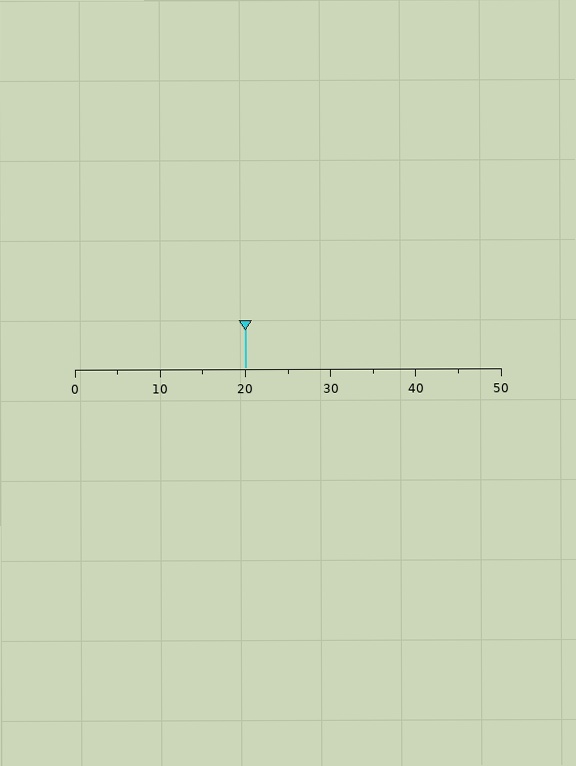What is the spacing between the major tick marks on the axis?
The major ticks are spaced 10 apart.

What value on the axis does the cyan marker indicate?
The marker indicates approximately 20.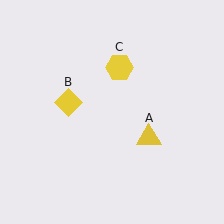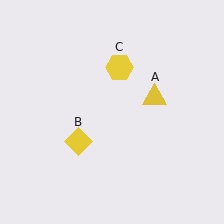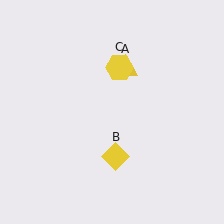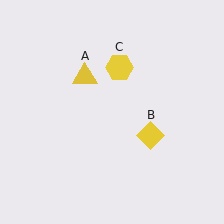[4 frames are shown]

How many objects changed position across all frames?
2 objects changed position: yellow triangle (object A), yellow diamond (object B).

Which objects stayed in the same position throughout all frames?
Yellow hexagon (object C) remained stationary.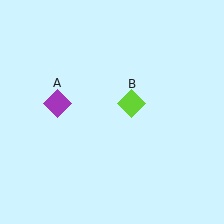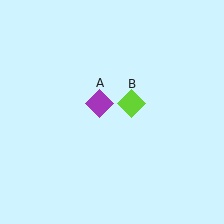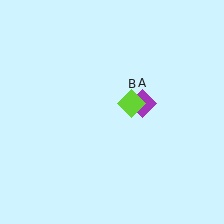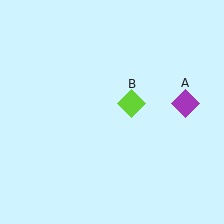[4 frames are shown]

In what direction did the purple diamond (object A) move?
The purple diamond (object A) moved right.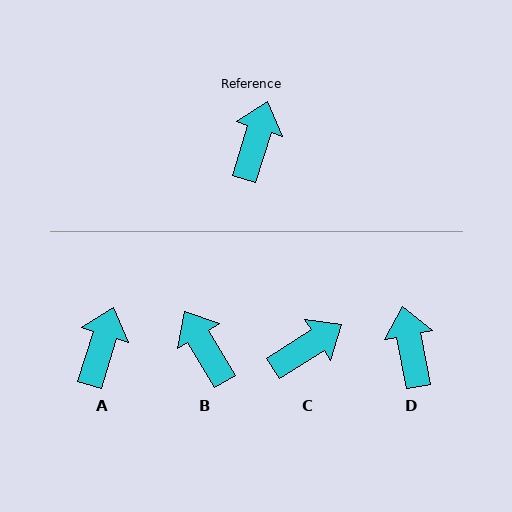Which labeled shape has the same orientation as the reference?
A.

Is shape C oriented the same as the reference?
No, it is off by about 40 degrees.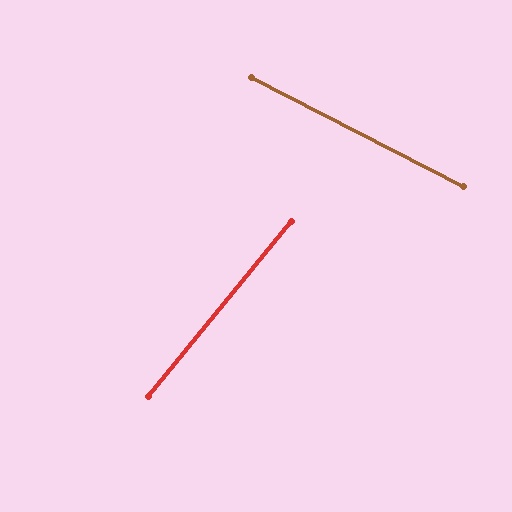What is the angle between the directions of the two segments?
Approximately 78 degrees.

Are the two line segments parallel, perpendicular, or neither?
Neither parallel nor perpendicular — they differ by about 78°.